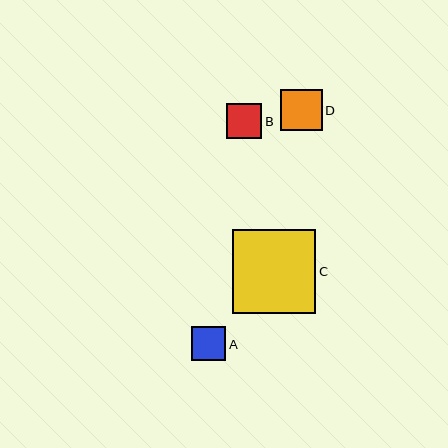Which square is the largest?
Square C is the largest with a size of approximately 83 pixels.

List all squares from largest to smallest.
From largest to smallest: C, D, B, A.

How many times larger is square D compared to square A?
Square D is approximately 1.2 times the size of square A.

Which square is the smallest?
Square A is the smallest with a size of approximately 34 pixels.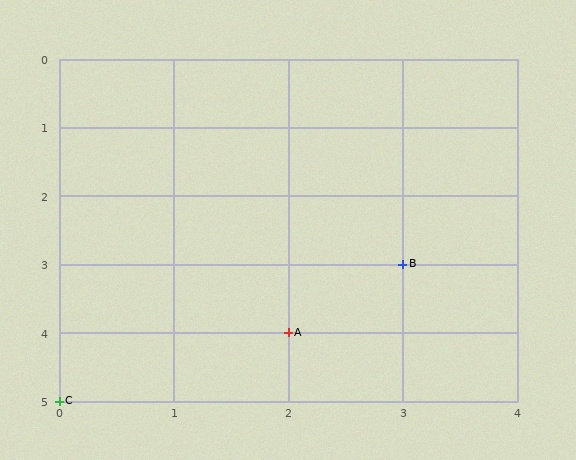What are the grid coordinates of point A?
Point A is at grid coordinates (2, 4).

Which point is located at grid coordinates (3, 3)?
Point B is at (3, 3).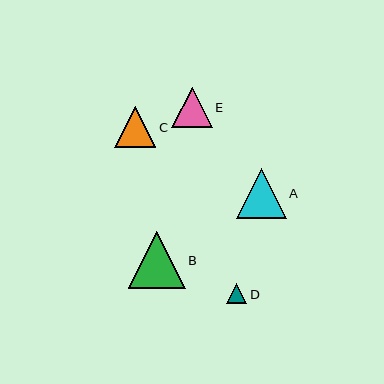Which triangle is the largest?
Triangle B is the largest with a size of approximately 57 pixels.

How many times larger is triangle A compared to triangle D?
Triangle A is approximately 2.5 times the size of triangle D.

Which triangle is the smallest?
Triangle D is the smallest with a size of approximately 20 pixels.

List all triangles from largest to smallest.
From largest to smallest: B, A, C, E, D.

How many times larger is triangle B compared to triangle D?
Triangle B is approximately 2.8 times the size of triangle D.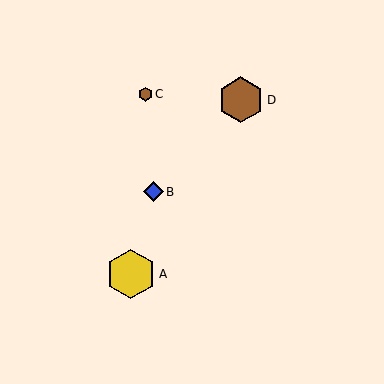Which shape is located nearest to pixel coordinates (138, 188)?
The blue diamond (labeled B) at (153, 192) is nearest to that location.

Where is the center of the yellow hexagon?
The center of the yellow hexagon is at (131, 274).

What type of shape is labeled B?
Shape B is a blue diamond.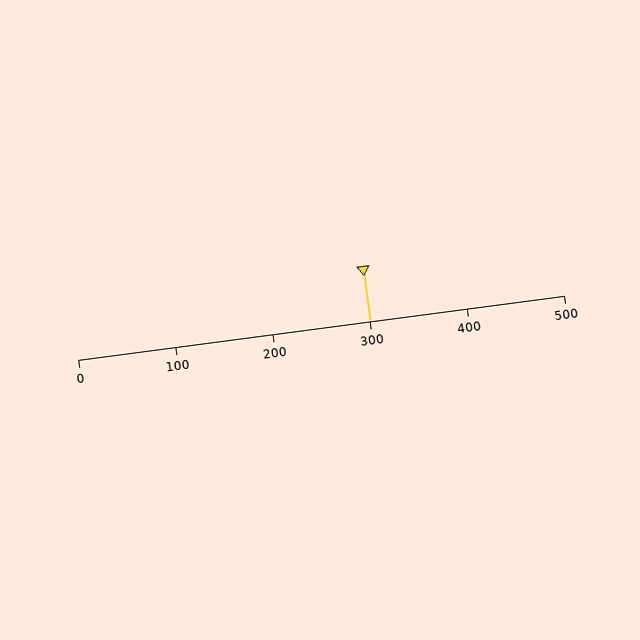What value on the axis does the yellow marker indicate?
The marker indicates approximately 300.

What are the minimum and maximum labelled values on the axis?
The axis runs from 0 to 500.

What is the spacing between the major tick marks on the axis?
The major ticks are spaced 100 apart.